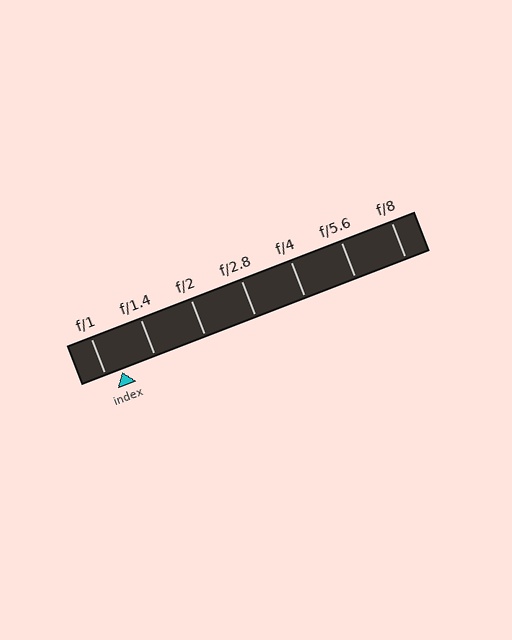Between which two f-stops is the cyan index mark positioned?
The index mark is between f/1 and f/1.4.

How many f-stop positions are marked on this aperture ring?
There are 7 f-stop positions marked.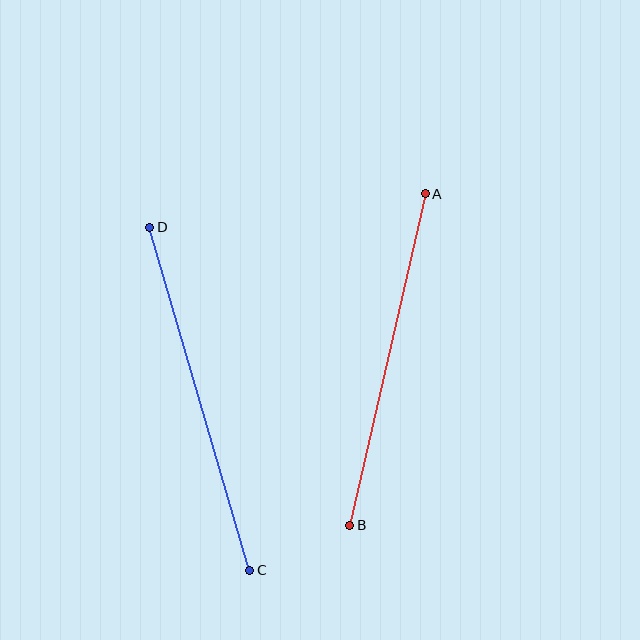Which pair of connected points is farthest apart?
Points C and D are farthest apart.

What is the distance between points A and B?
The distance is approximately 340 pixels.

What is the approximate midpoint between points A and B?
The midpoint is at approximately (388, 359) pixels.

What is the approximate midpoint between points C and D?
The midpoint is at approximately (200, 399) pixels.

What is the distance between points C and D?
The distance is approximately 357 pixels.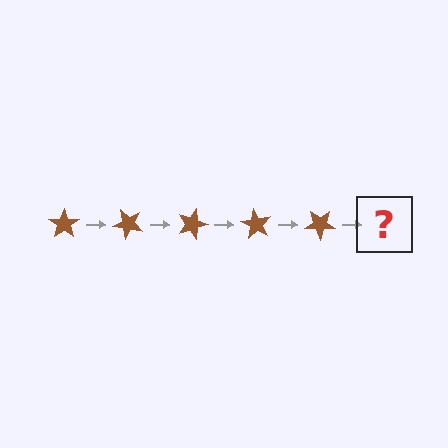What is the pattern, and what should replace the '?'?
The pattern is that the star rotates 45 degrees each step. The '?' should be a brown star rotated 225 degrees.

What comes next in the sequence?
The next element should be a brown star rotated 225 degrees.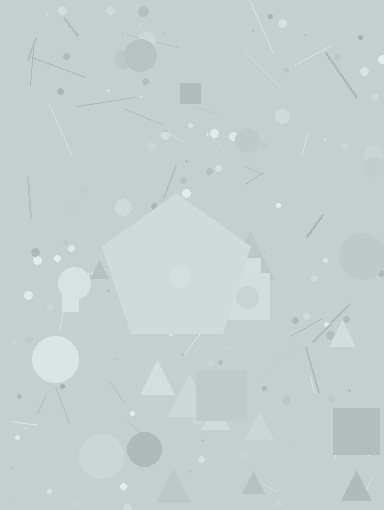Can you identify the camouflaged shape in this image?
The camouflaged shape is a pentagon.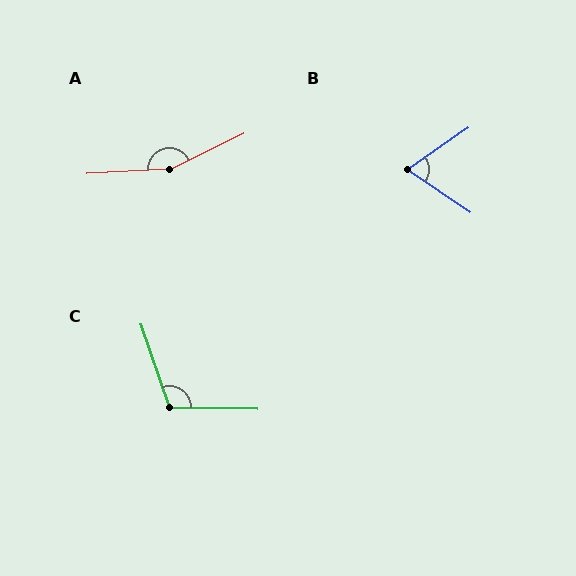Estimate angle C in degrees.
Approximately 110 degrees.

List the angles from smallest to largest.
B (68°), C (110°), A (157°).